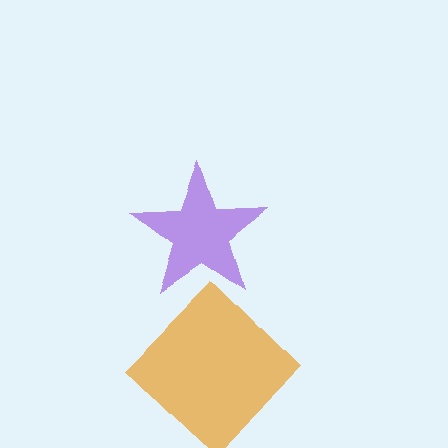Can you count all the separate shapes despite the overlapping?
Yes, there are 2 separate shapes.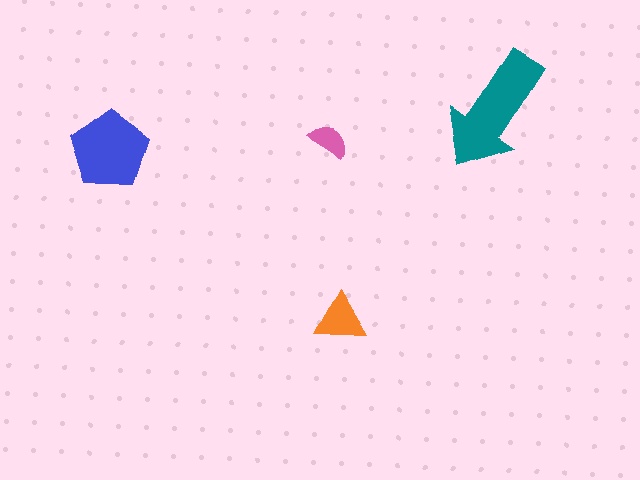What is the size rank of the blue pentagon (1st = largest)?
2nd.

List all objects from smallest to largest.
The pink semicircle, the orange triangle, the blue pentagon, the teal arrow.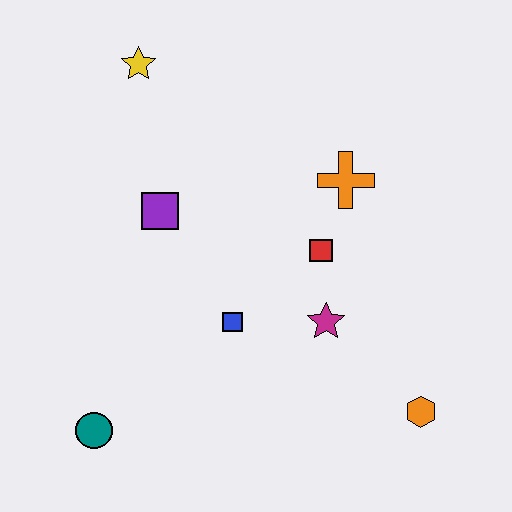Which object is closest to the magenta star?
The red square is closest to the magenta star.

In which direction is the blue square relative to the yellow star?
The blue square is below the yellow star.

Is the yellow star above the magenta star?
Yes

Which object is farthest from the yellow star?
The orange hexagon is farthest from the yellow star.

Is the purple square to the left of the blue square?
Yes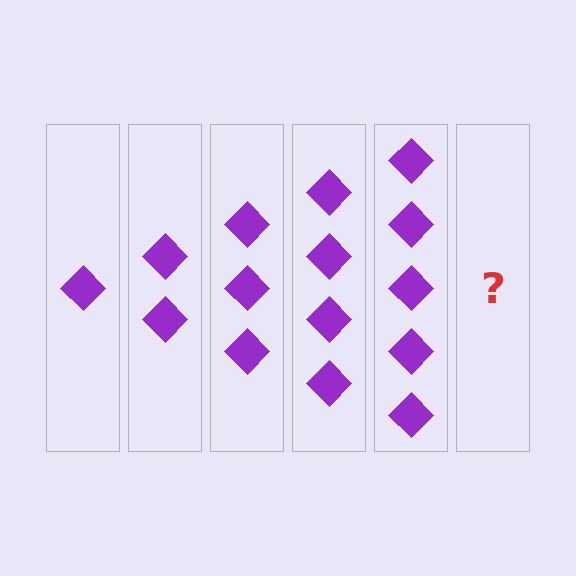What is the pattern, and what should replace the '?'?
The pattern is that each step adds one more diamond. The '?' should be 6 diamonds.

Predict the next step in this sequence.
The next step is 6 diamonds.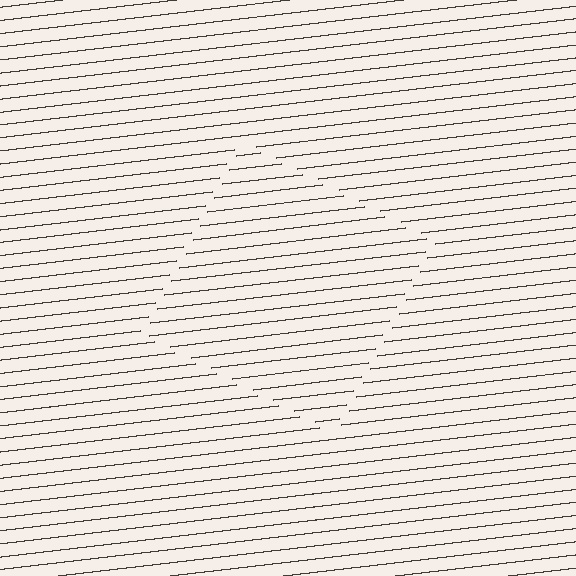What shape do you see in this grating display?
An illusory square. The interior of the shape contains the same grating, shifted by half a period — the contour is defined by the phase discontinuity where line-ends from the inner and outer gratings abut.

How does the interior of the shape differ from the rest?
The interior of the shape contains the same grating, shifted by half a period — the contour is defined by the phase discontinuity where line-ends from the inner and outer gratings abut.